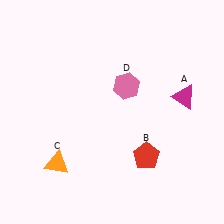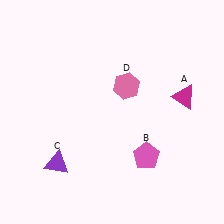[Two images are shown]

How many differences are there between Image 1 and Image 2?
There are 2 differences between the two images.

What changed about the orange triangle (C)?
In Image 1, C is orange. In Image 2, it changed to purple.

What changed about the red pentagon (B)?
In Image 1, B is red. In Image 2, it changed to pink.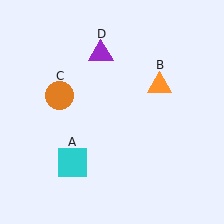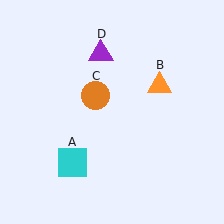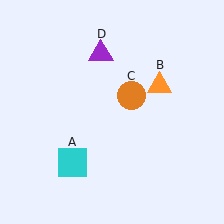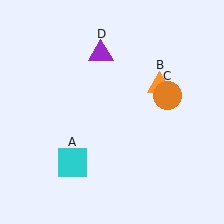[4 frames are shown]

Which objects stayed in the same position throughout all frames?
Cyan square (object A) and orange triangle (object B) and purple triangle (object D) remained stationary.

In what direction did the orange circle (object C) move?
The orange circle (object C) moved right.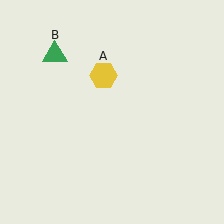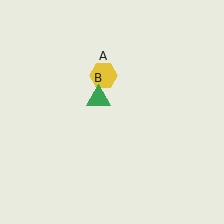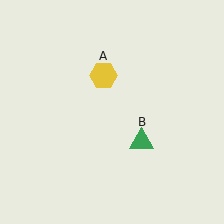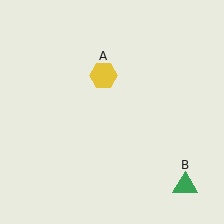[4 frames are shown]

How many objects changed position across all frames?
1 object changed position: green triangle (object B).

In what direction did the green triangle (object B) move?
The green triangle (object B) moved down and to the right.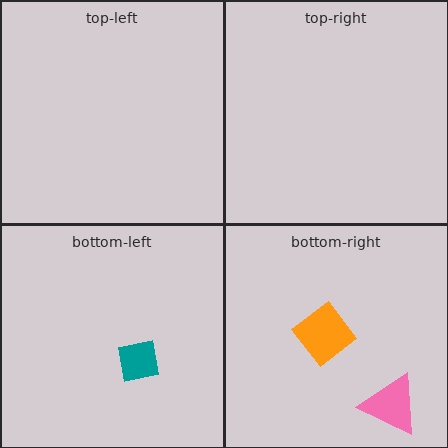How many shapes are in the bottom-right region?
2.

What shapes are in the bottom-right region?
The orange diamond, the pink triangle.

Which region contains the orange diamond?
The bottom-right region.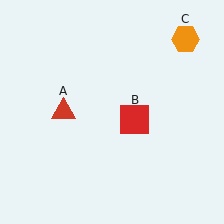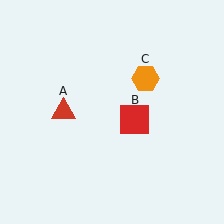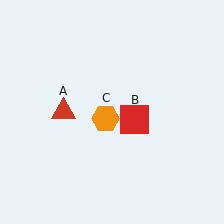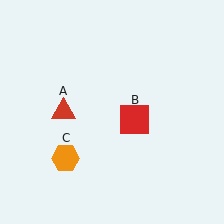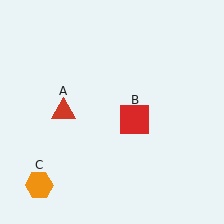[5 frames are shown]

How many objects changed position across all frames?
1 object changed position: orange hexagon (object C).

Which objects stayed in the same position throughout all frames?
Red triangle (object A) and red square (object B) remained stationary.